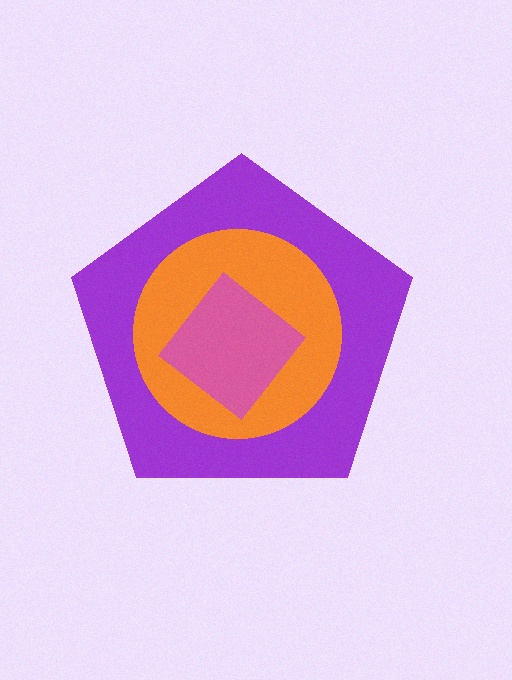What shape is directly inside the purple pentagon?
The orange circle.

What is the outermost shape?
The purple pentagon.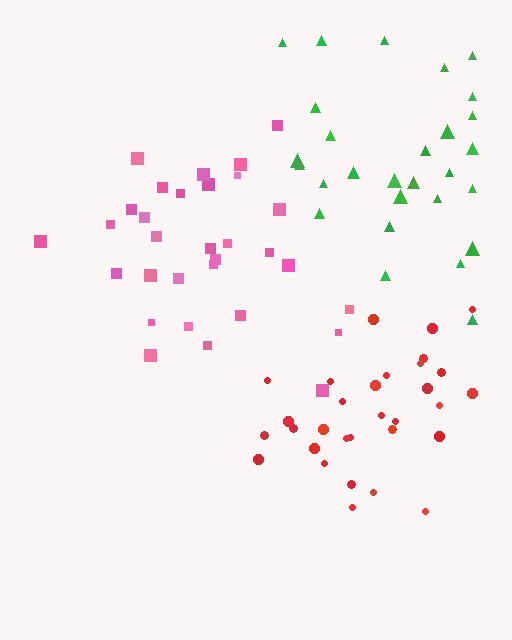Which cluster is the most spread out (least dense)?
Green.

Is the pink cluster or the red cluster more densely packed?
Red.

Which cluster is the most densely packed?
Red.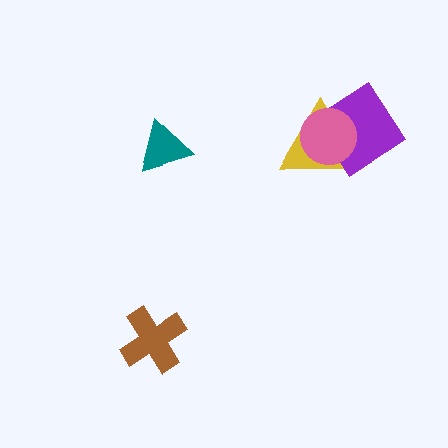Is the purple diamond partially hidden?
Yes, it is partially covered by another shape.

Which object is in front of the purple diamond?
The pink circle is in front of the purple diamond.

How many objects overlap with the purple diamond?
2 objects overlap with the purple diamond.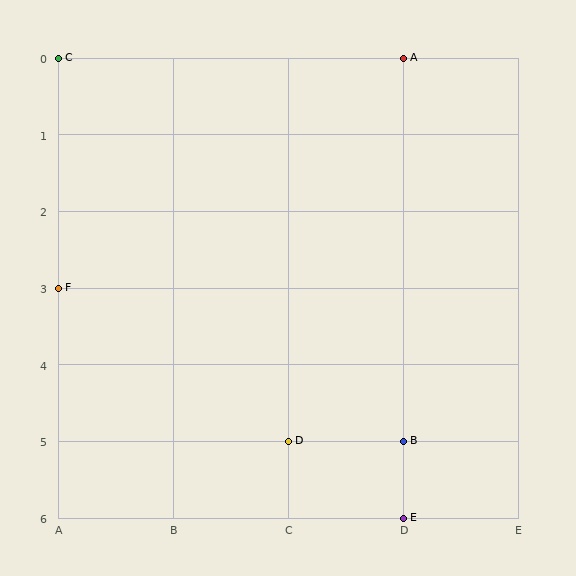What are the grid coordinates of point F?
Point F is at grid coordinates (A, 3).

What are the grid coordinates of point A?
Point A is at grid coordinates (D, 0).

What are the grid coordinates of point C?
Point C is at grid coordinates (A, 0).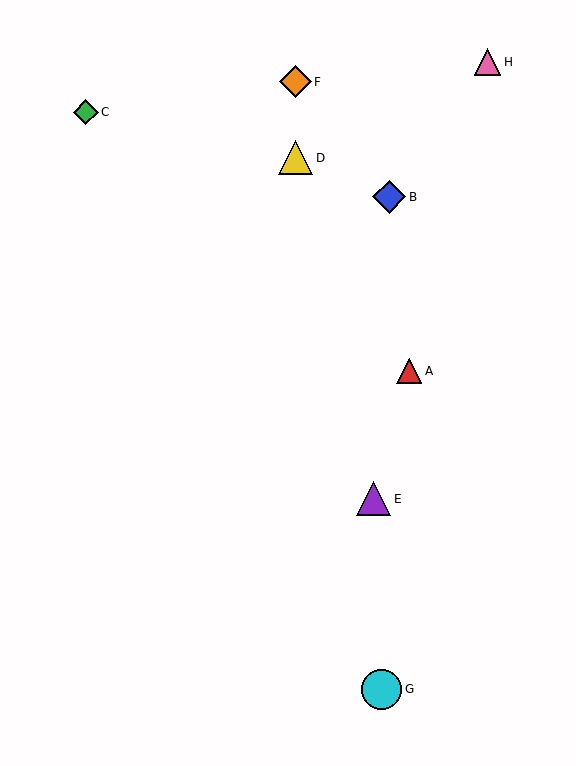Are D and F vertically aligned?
Yes, both are at x≈295.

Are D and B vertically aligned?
No, D is at x≈295 and B is at x≈389.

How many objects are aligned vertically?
2 objects (D, F) are aligned vertically.